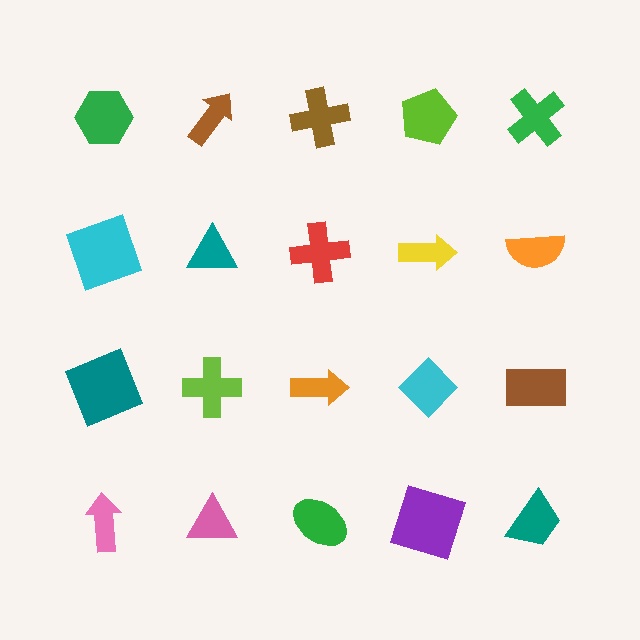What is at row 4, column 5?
A teal trapezoid.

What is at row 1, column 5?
A green cross.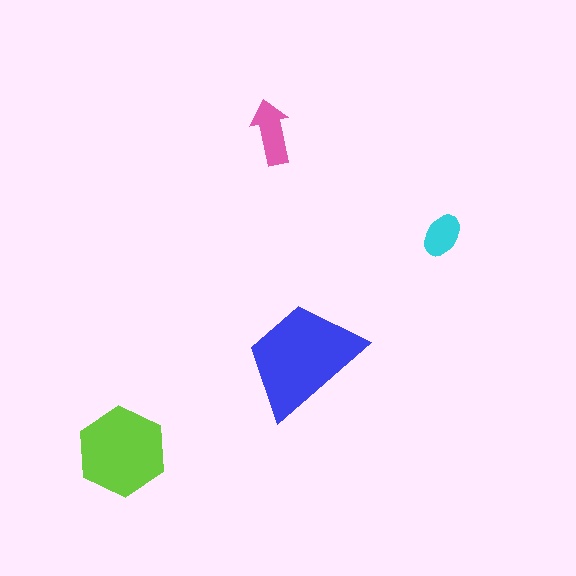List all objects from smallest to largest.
The cyan ellipse, the pink arrow, the lime hexagon, the blue trapezoid.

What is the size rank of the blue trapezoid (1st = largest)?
1st.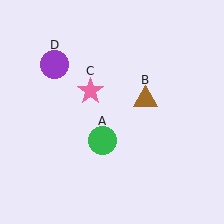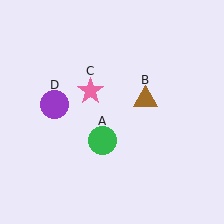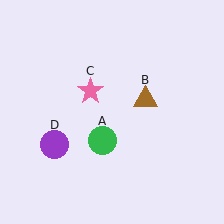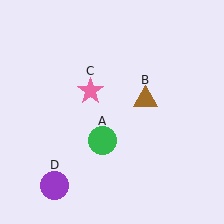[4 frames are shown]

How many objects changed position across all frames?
1 object changed position: purple circle (object D).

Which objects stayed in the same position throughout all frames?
Green circle (object A) and brown triangle (object B) and pink star (object C) remained stationary.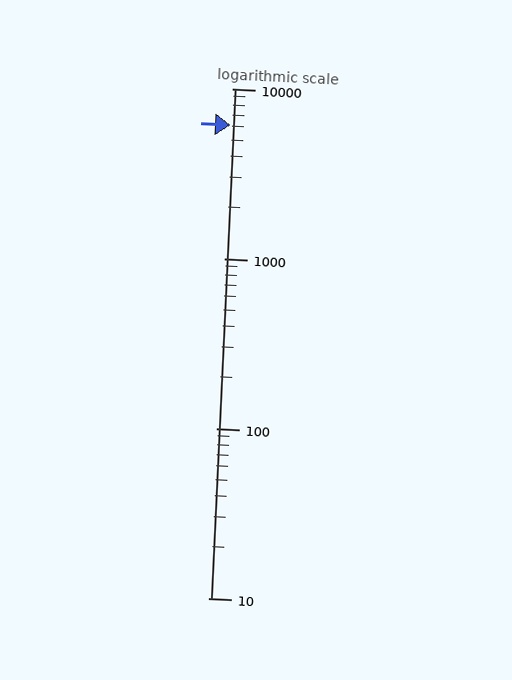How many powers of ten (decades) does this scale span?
The scale spans 3 decades, from 10 to 10000.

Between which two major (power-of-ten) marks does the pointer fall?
The pointer is between 1000 and 10000.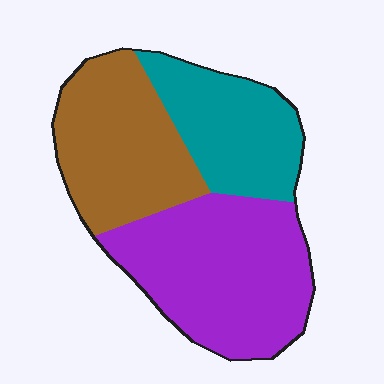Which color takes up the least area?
Teal, at roughly 25%.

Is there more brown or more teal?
Brown.